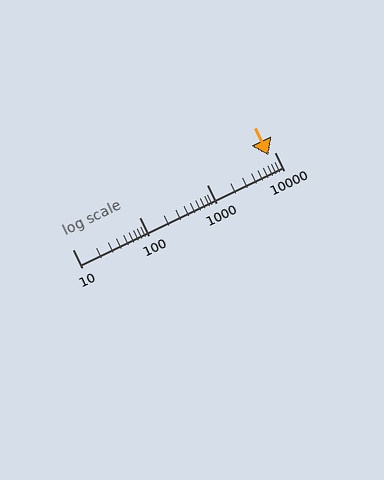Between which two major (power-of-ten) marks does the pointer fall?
The pointer is between 1000 and 10000.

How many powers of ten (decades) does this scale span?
The scale spans 3 decades, from 10 to 10000.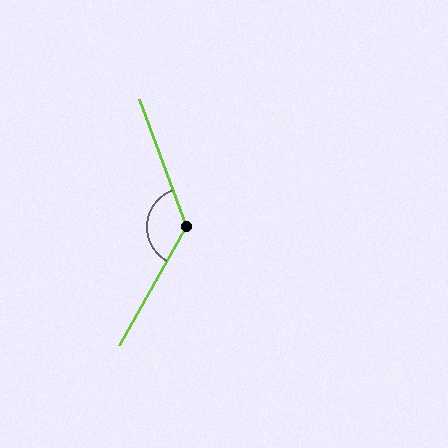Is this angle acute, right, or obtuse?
It is obtuse.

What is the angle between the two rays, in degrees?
Approximately 131 degrees.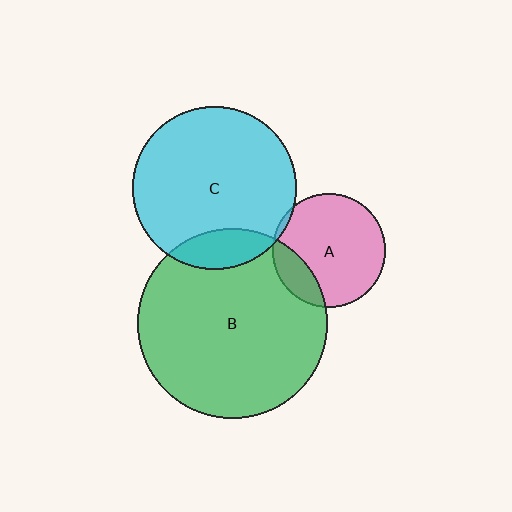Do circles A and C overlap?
Yes.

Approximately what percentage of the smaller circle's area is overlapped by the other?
Approximately 5%.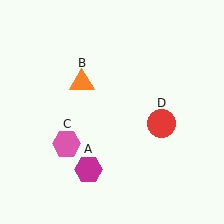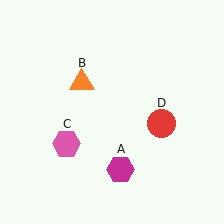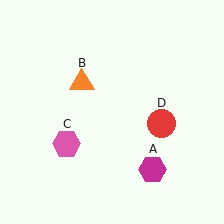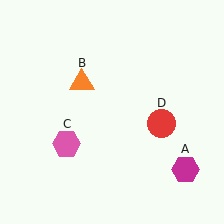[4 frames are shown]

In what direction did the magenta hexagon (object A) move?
The magenta hexagon (object A) moved right.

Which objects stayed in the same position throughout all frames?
Orange triangle (object B) and pink hexagon (object C) and red circle (object D) remained stationary.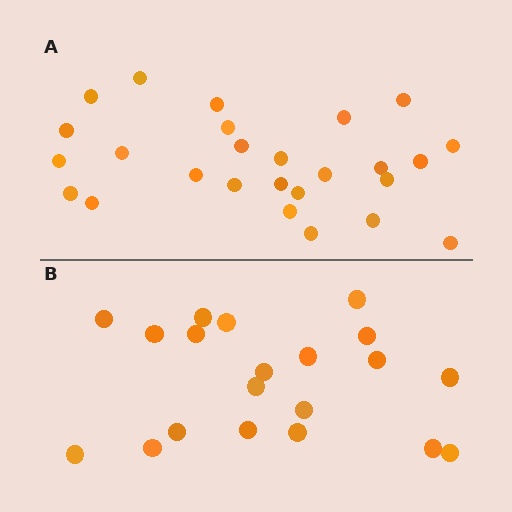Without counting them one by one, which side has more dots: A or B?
Region A (the top region) has more dots.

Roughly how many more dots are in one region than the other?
Region A has about 6 more dots than region B.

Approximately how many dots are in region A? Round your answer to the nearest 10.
About 30 dots. (The exact count is 26, which rounds to 30.)